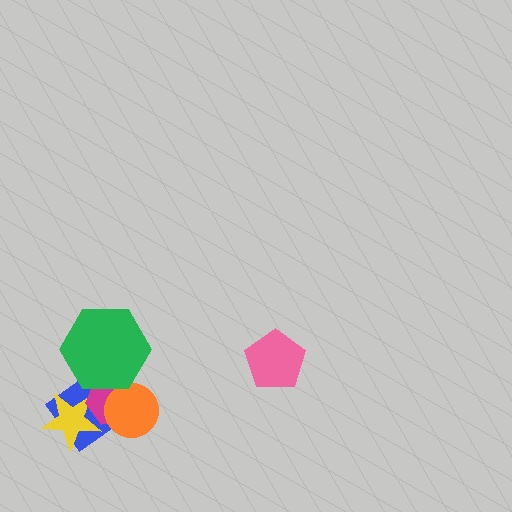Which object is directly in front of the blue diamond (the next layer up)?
The yellow star is directly in front of the blue diamond.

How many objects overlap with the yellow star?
2 objects overlap with the yellow star.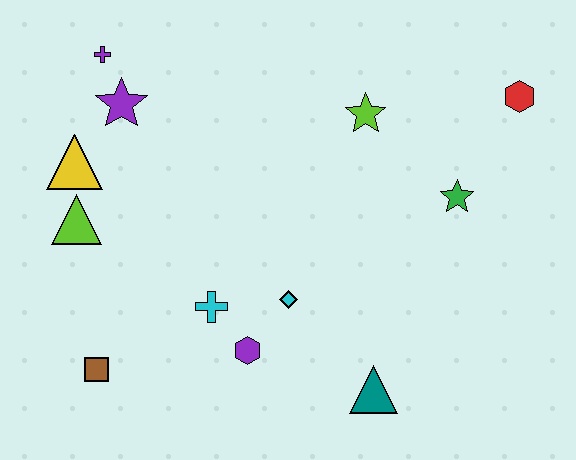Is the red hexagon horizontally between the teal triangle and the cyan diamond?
No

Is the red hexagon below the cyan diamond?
No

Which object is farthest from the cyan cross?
The red hexagon is farthest from the cyan cross.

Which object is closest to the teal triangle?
The cyan diamond is closest to the teal triangle.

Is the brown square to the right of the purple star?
No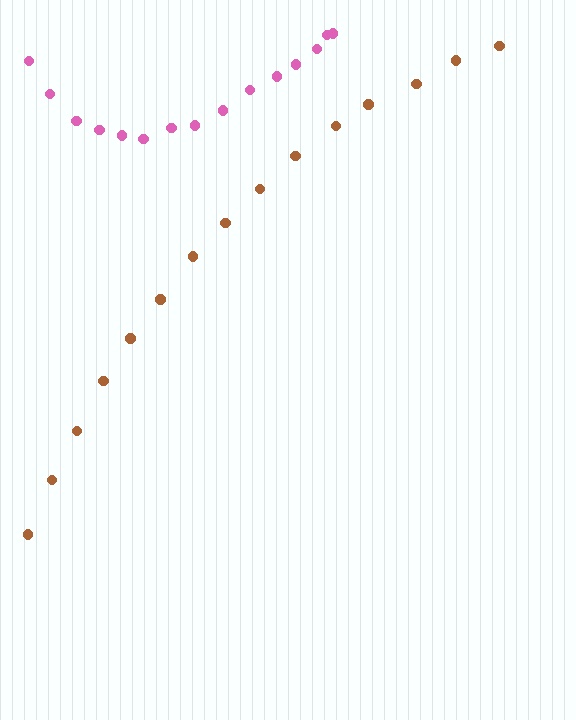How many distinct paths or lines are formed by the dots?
There are 2 distinct paths.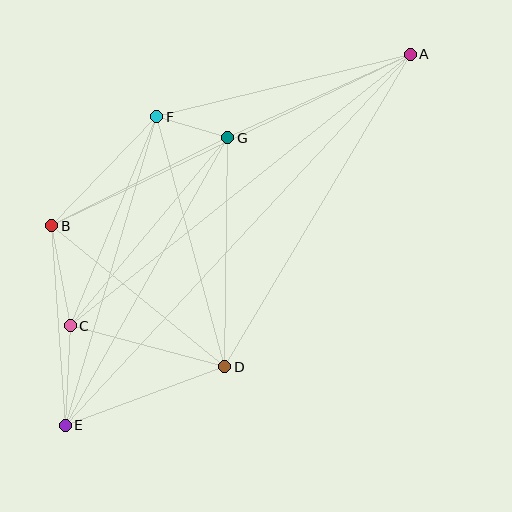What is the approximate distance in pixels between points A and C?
The distance between A and C is approximately 435 pixels.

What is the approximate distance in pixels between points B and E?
The distance between B and E is approximately 200 pixels.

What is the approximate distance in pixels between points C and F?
The distance between C and F is approximately 226 pixels.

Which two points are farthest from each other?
Points A and E are farthest from each other.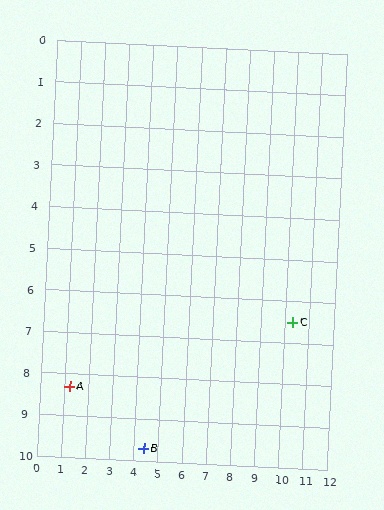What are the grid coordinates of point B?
Point B is at approximately (4.4, 9.7).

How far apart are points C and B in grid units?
Points C and B are about 6.7 grid units apart.